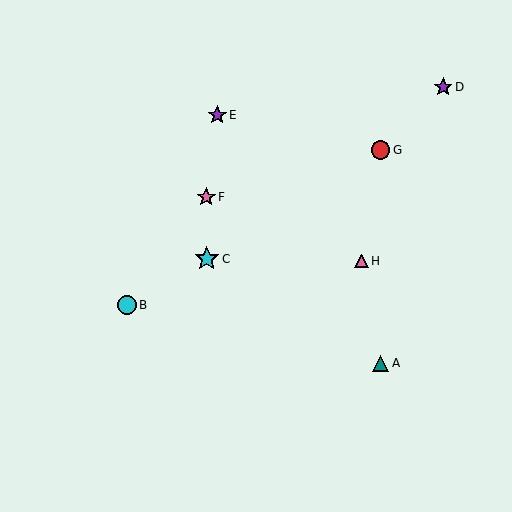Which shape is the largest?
The cyan star (labeled C) is the largest.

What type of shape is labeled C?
Shape C is a cyan star.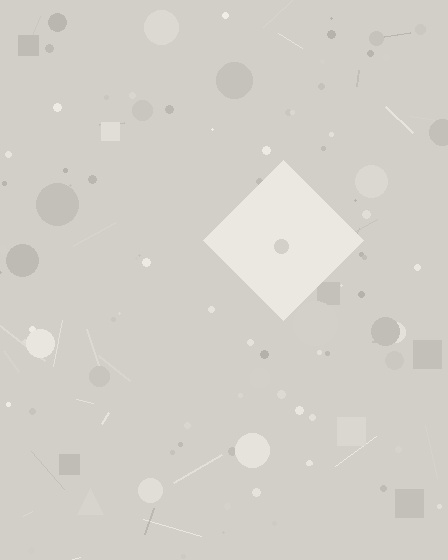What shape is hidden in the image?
A diamond is hidden in the image.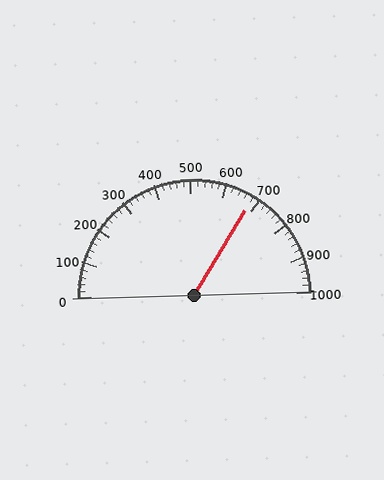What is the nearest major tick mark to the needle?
The nearest major tick mark is 700.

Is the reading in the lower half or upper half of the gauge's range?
The reading is in the upper half of the range (0 to 1000).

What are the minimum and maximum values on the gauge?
The gauge ranges from 0 to 1000.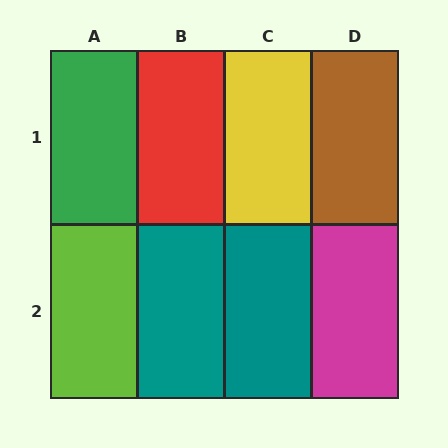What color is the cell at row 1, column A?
Green.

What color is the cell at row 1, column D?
Brown.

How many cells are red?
1 cell is red.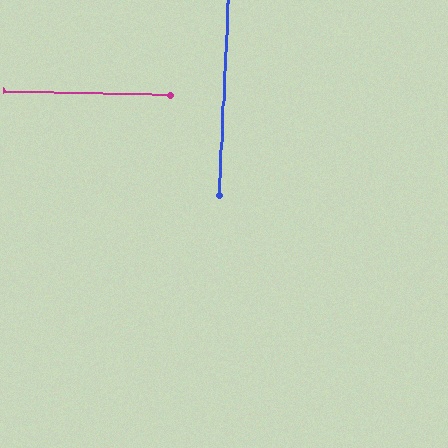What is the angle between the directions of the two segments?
Approximately 89 degrees.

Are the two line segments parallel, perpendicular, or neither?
Perpendicular — they meet at approximately 89°.